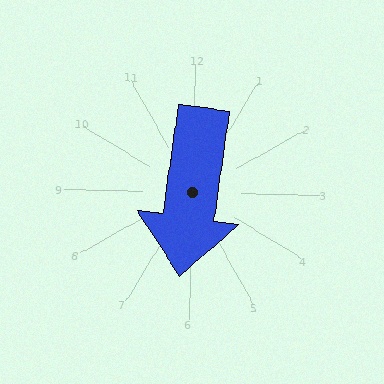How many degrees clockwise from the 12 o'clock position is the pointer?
Approximately 187 degrees.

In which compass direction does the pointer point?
South.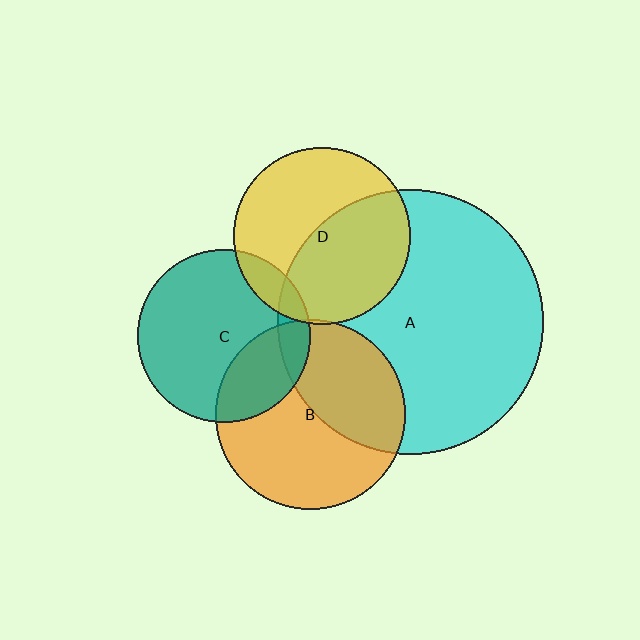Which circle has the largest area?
Circle A (cyan).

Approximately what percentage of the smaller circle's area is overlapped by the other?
Approximately 10%.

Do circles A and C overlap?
Yes.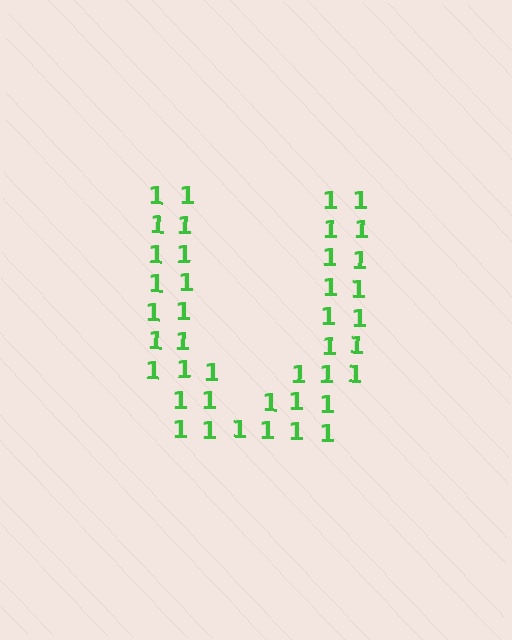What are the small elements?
The small elements are digit 1's.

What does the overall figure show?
The overall figure shows the letter U.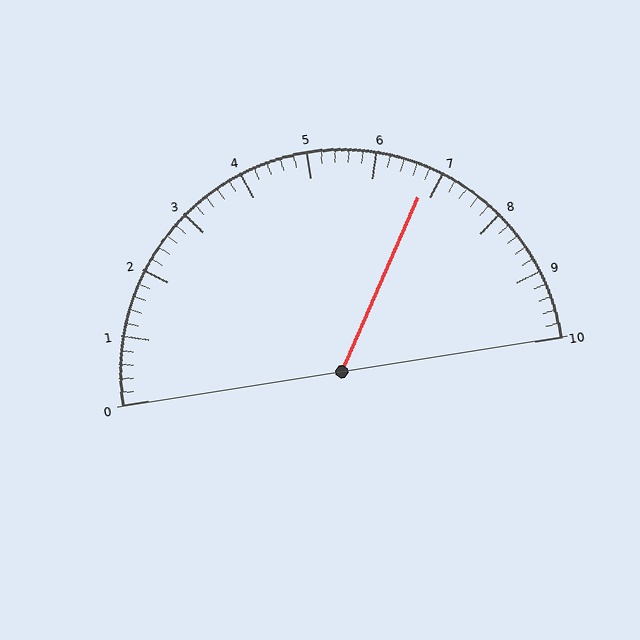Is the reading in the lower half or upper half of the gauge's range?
The reading is in the upper half of the range (0 to 10).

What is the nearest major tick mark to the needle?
The nearest major tick mark is 7.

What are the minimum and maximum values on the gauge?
The gauge ranges from 0 to 10.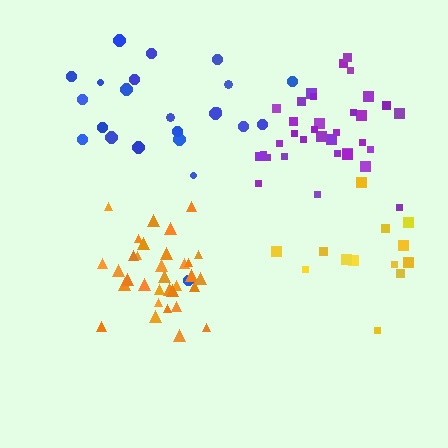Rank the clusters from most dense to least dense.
orange, purple, yellow, blue.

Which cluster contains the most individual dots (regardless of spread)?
Purple (35).